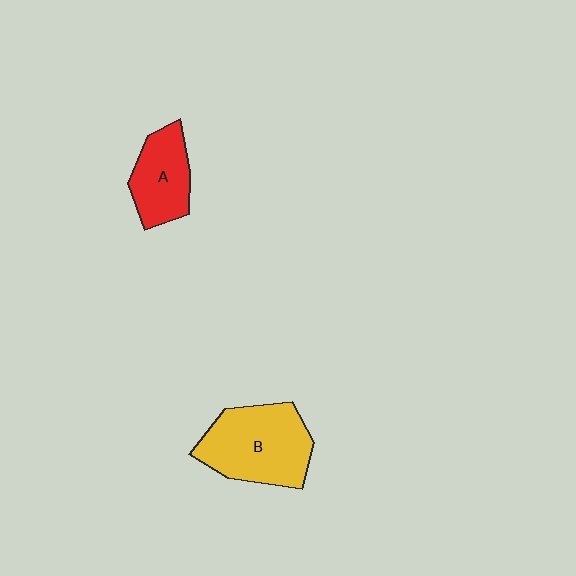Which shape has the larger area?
Shape B (yellow).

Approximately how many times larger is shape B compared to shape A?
Approximately 1.6 times.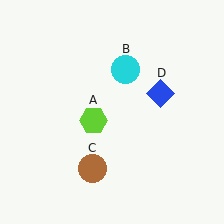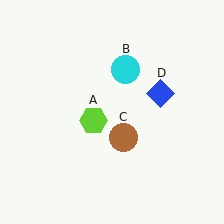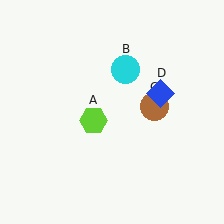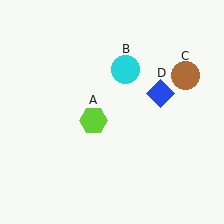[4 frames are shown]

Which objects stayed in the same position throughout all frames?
Lime hexagon (object A) and cyan circle (object B) and blue diamond (object D) remained stationary.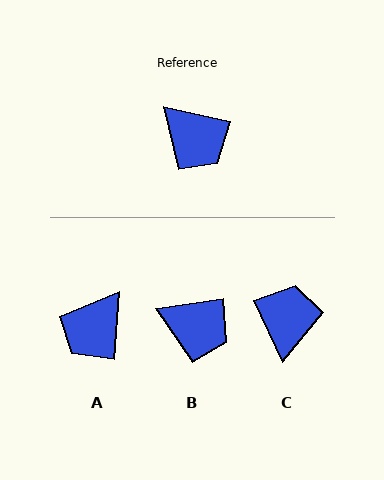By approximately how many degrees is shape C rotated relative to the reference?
Approximately 127 degrees counter-clockwise.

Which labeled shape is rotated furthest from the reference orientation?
C, about 127 degrees away.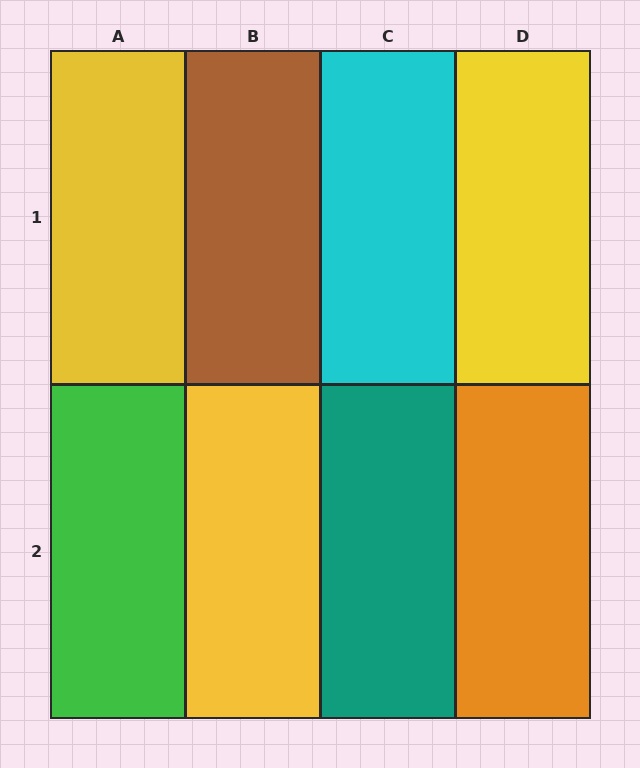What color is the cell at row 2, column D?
Orange.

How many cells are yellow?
3 cells are yellow.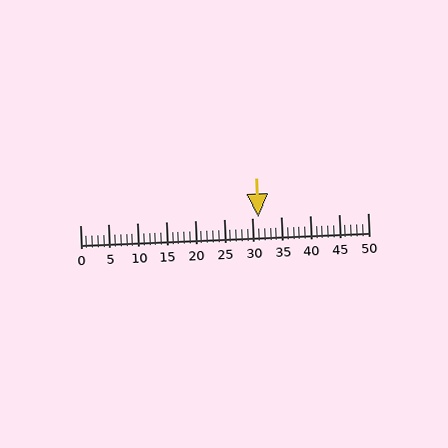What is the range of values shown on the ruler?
The ruler shows values from 0 to 50.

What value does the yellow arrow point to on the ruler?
The yellow arrow points to approximately 31.